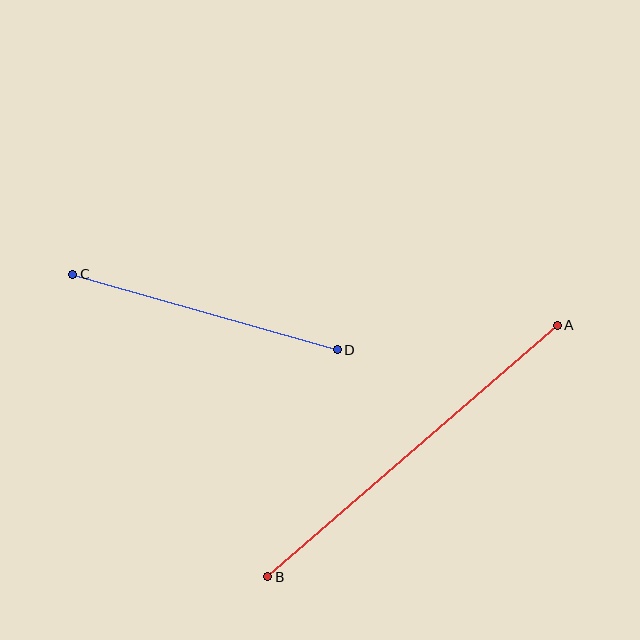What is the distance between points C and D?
The distance is approximately 275 pixels.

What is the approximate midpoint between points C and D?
The midpoint is at approximately (205, 312) pixels.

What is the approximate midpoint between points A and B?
The midpoint is at approximately (413, 451) pixels.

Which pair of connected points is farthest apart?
Points A and B are farthest apart.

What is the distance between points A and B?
The distance is approximately 383 pixels.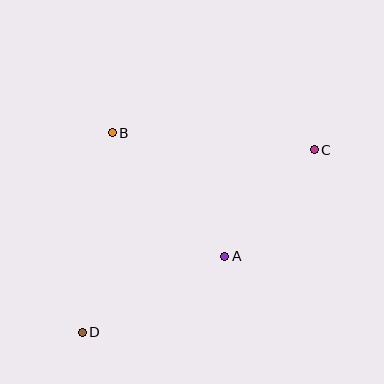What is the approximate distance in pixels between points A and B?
The distance between A and B is approximately 167 pixels.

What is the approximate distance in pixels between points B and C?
The distance between B and C is approximately 203 pixels.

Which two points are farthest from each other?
Points C and D are farthest from each other.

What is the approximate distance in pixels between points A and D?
The distance between A and D is approximately 161 pixels.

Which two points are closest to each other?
Points A and C are closest to each other.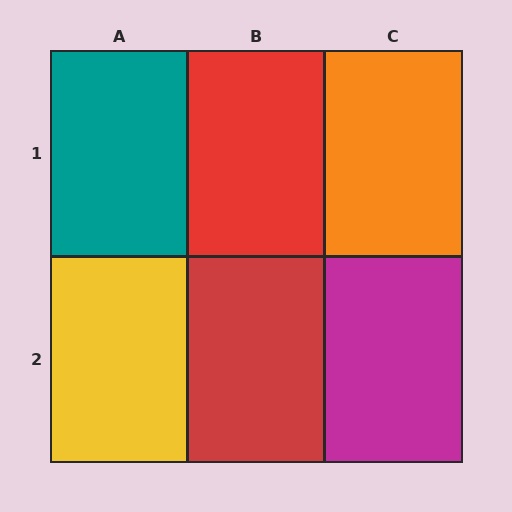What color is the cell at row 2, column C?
Magenta.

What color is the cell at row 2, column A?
Yellow.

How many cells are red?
2 cells are red.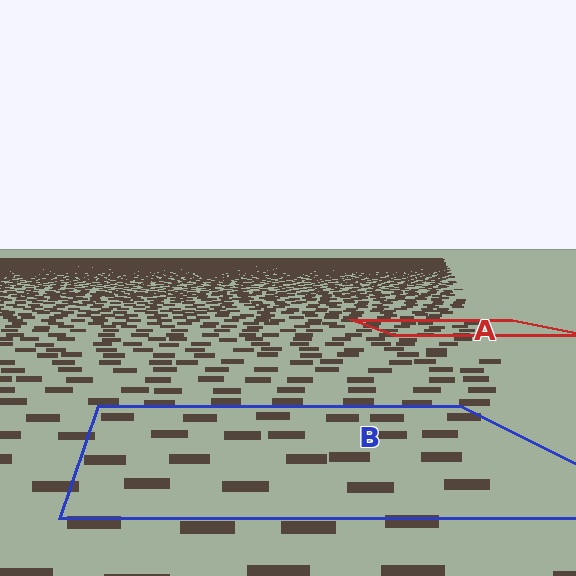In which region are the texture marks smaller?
The texture marks are smaller in region A, because it is farther away.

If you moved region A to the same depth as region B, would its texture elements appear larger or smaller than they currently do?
They would appear larger. At a closer depth, the same texture elements are projected at a bigger on-screen size.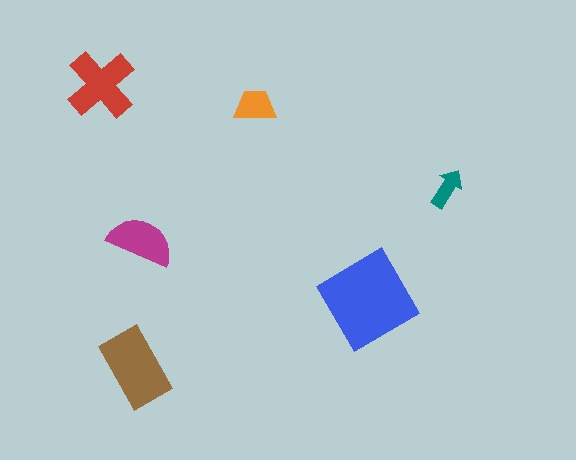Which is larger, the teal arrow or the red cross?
The red cross.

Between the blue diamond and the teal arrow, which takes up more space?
The blue diamond.